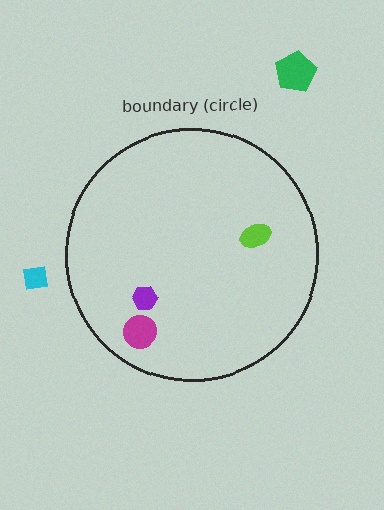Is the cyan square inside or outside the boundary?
Outside.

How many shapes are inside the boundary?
3 inside, 2 outside.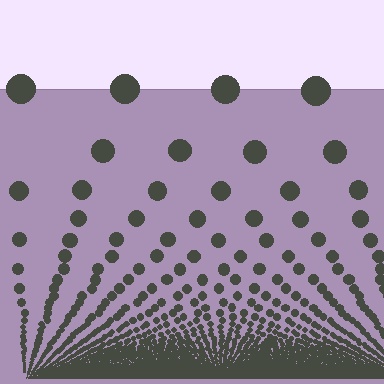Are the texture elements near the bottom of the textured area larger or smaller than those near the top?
Smaller. The gradient is inverted — elements near the bottom are smaller and denser.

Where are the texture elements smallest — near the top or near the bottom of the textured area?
Near the bottom.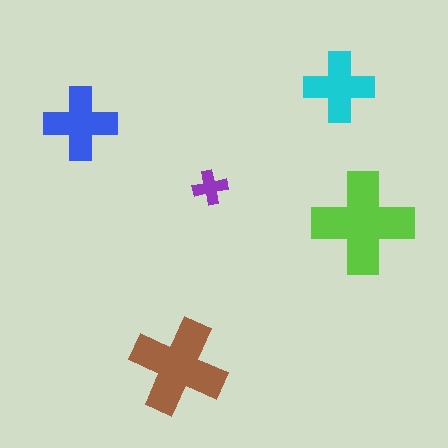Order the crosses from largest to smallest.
the lime one, the brown one, the blue one, the cyan one, the purple one.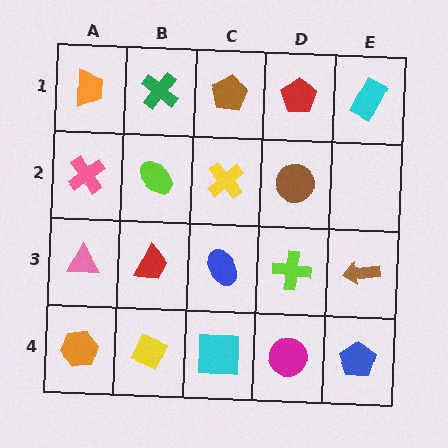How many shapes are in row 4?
5 shapes.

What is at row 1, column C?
A brown pentagon.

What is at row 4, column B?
A yellow diamond.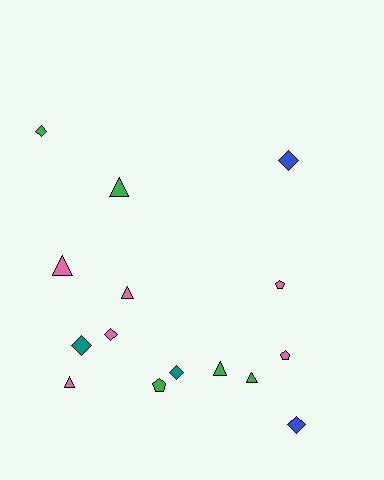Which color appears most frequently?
Pink, with 6 objects.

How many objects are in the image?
There are 15 objects.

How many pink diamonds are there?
There is 1 pink diamond.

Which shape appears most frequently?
Triangle, with 6 objects.